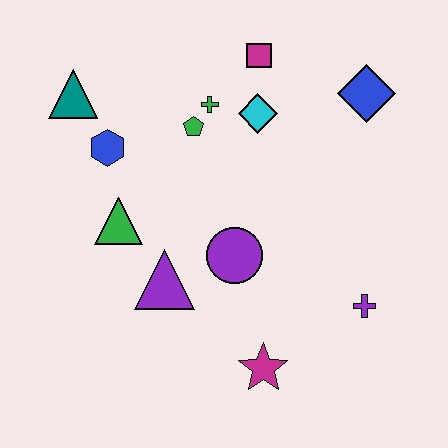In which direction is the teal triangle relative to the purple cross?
The teal triangle is to the left of the purple cross.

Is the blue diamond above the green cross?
Yes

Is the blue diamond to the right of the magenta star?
Yes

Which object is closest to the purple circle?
The purple triangle is closest to the purple circle.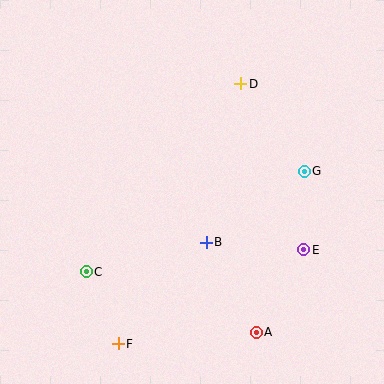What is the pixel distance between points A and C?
The distance between A and C is 181 pixels.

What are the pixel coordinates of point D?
Point D is at (241, 84).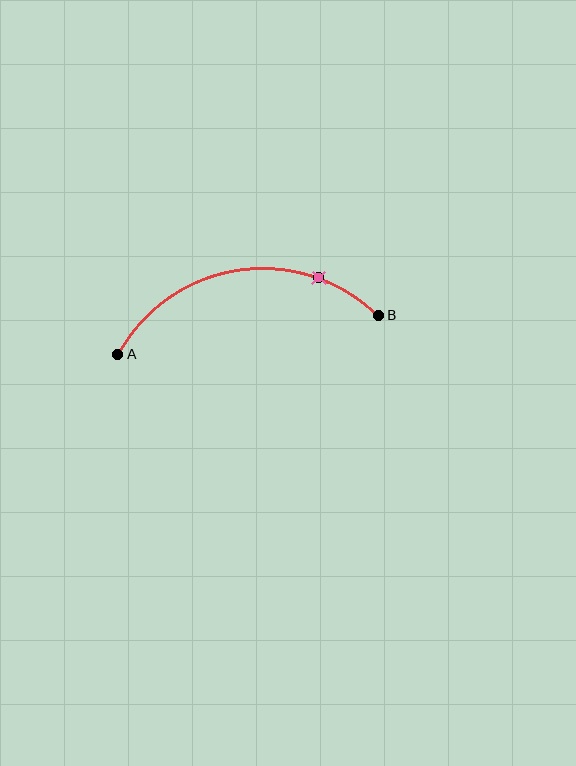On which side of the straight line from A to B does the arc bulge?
The arc bulges above the straight line connecting A and B.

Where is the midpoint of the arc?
The arc midpoint is the point on the curve farthest from the straight line joining A and B. It sits above that line.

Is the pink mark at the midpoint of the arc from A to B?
No. The pink mark lies on the arc but is closer to endpoint B. The arc midpoint would be at the point on the curve equidistant along the arc from both A and B.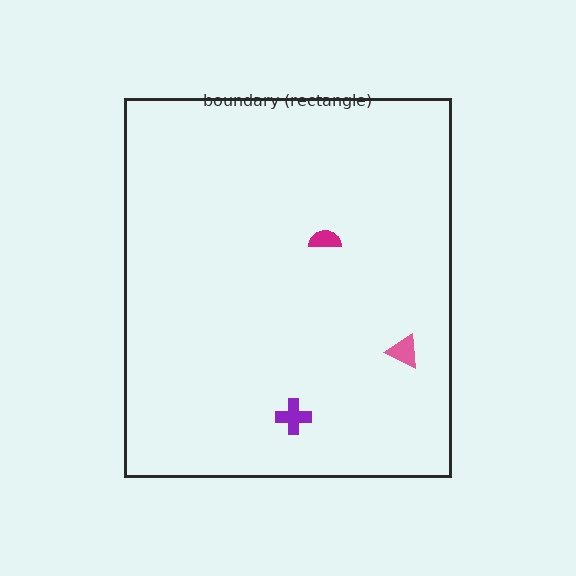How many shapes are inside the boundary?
3 inside, 0 outside.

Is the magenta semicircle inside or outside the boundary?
Inside.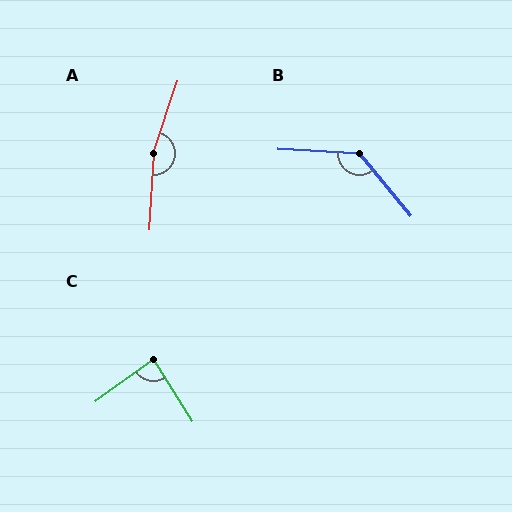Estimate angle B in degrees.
Approximately 133 degrees.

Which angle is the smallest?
C, at approximately 86 degrees.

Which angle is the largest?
A, at approximately 164 degrees.